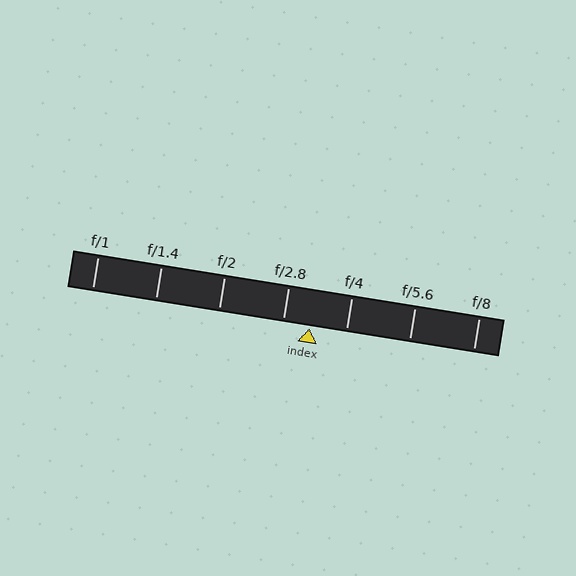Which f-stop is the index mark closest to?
The index mark is closest to f/2.8.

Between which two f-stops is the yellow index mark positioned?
The index mark is between f/2.8 and f/4.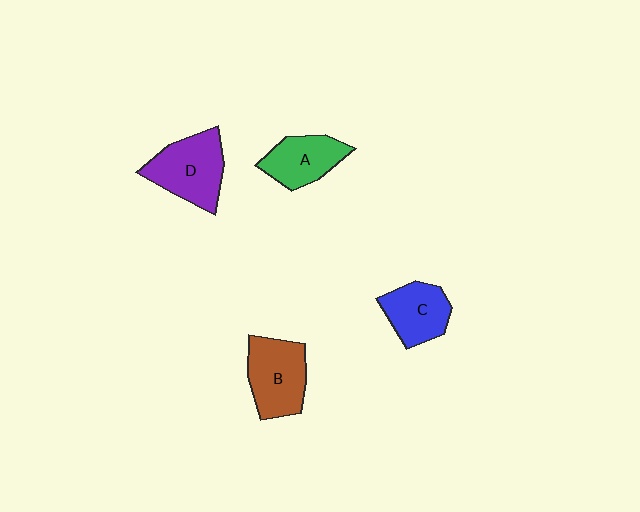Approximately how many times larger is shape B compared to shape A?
Approximately 1.2 times.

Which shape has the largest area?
Shape D (purple).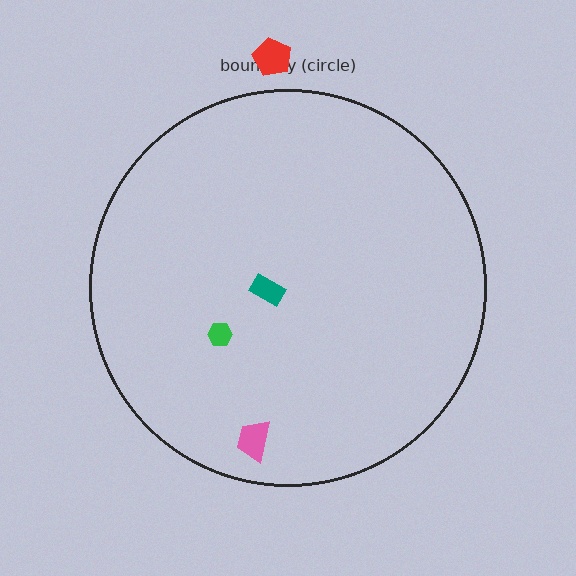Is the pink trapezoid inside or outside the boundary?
Inside.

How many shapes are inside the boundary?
3 inside, 1 outside.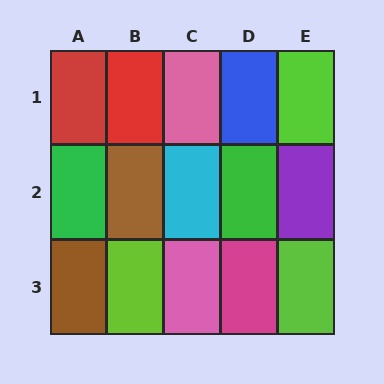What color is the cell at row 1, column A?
Red.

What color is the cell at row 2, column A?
Green.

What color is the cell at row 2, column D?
Green.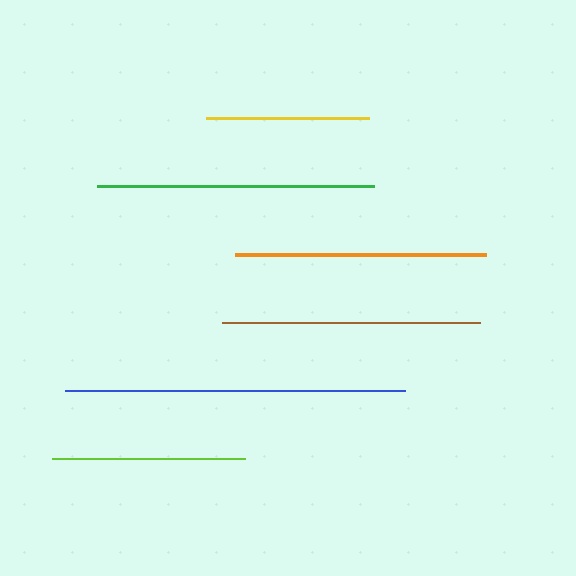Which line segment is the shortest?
The yellow line is the shortest at approximately 163 pixels.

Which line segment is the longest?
The blue line is the longest at approximately 340 pixels.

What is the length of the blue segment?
The blue segment is approximately 340 pixels long.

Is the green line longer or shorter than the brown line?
The green line is longer than the brown line.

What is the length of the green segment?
The green segment is approximately 276 pixels long.